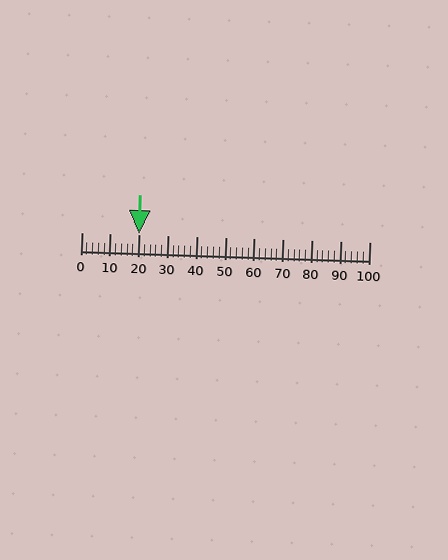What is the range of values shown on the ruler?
The ruler shows values from 0 to 100.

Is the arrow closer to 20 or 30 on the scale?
The arrow is closer to 20.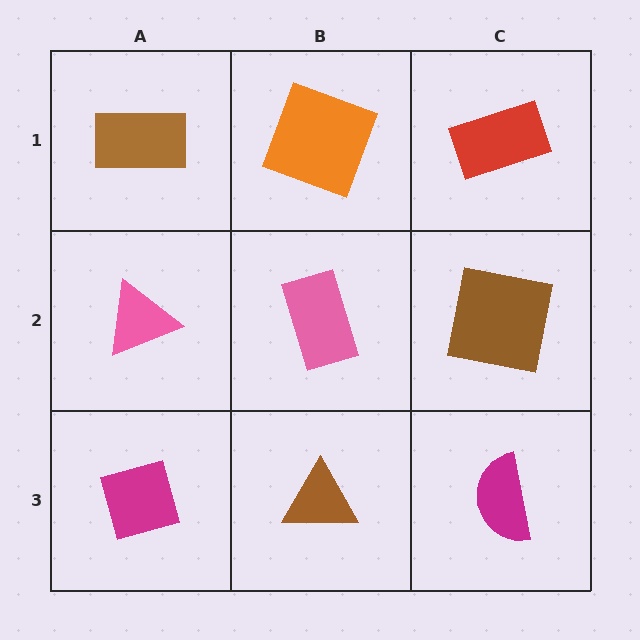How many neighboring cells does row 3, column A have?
2.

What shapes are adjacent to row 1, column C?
A brown square (row 2, column C), an orange square (row 1, column B).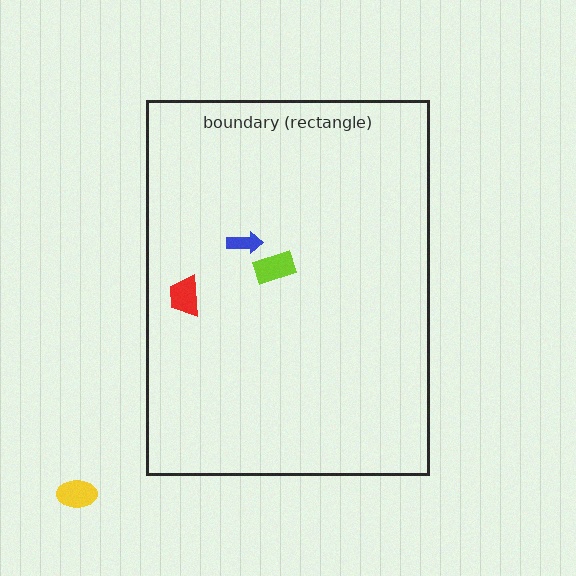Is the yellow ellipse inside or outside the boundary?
Outside.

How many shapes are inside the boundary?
3 inside, 1 outside.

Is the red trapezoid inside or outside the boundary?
Inside.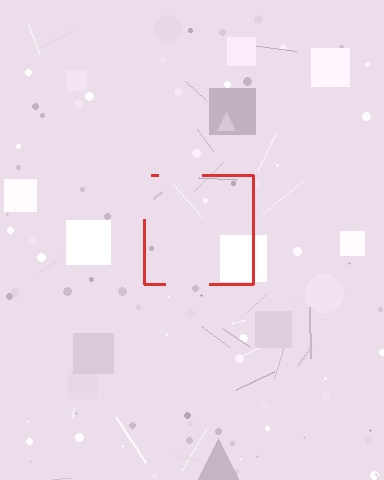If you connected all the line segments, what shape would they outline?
They would outline a square.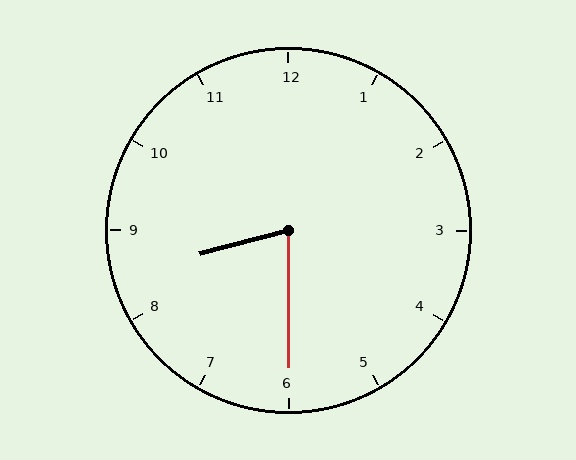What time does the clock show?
8:30.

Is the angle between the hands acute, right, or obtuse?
It is acute.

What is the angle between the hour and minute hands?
Approximately 75 degrees.